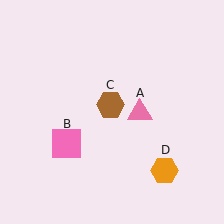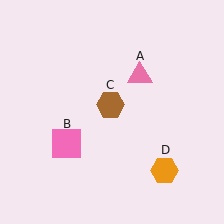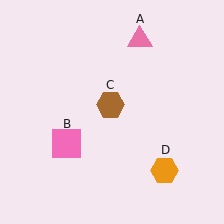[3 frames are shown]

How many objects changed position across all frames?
1 object changed position: pink triangle (object A).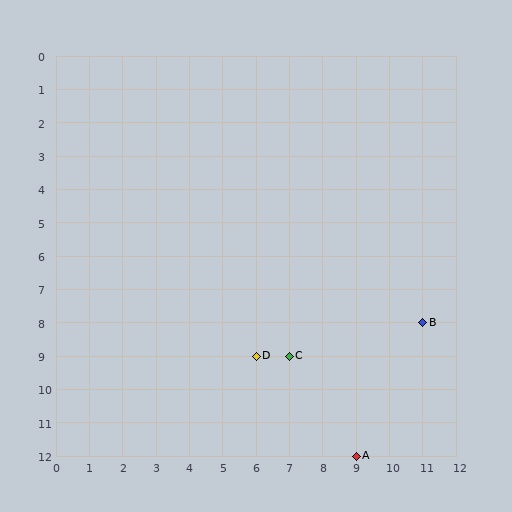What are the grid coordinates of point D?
Point D is at grid coordinates (6, 9).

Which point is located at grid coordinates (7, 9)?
Point C is at (7, 9).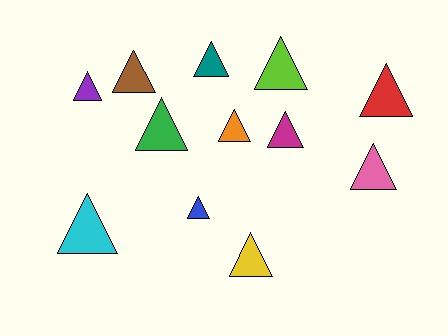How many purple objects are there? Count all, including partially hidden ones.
There is 1 purple object.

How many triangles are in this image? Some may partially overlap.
There are 12 triangles.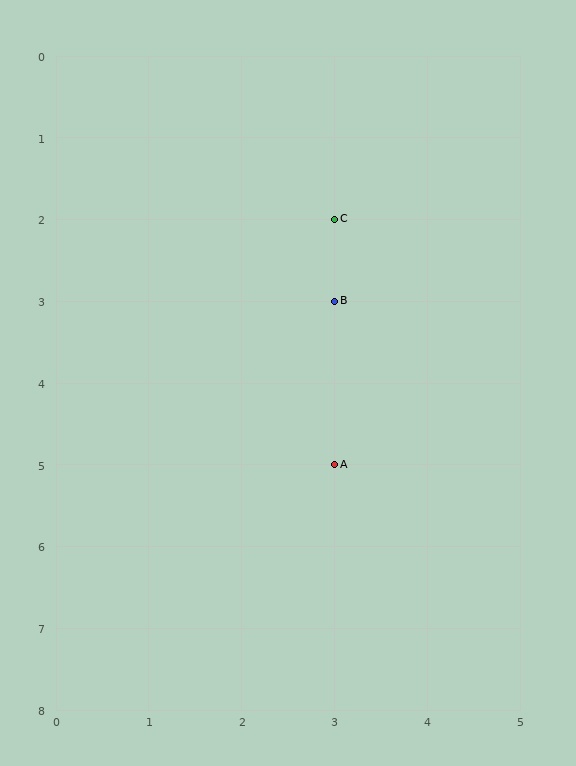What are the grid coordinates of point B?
Point B is at grid coordinates (3, 3).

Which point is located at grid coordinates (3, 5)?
Point A is at (3, 5).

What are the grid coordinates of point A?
Point A is at grid coordinates (3, 5).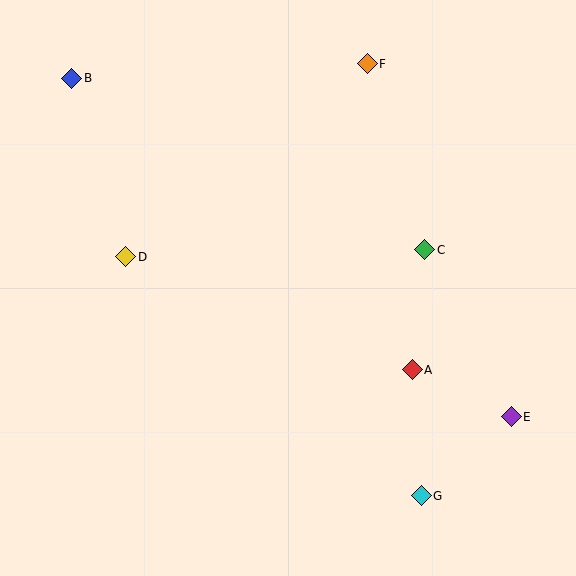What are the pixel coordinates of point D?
Point D is at (126, 257).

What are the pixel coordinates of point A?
Point A is at (412, 370).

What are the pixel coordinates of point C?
Point C is at (425, 250).